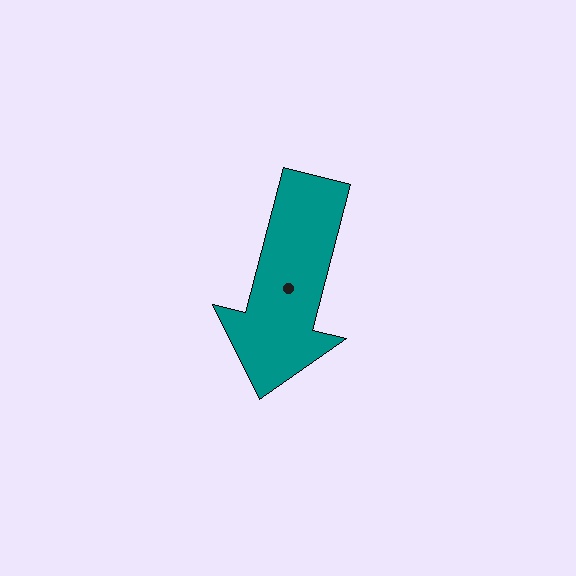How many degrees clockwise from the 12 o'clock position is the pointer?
Approximately 194 degrees.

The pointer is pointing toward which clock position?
Roughly 6 o'clock.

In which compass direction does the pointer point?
South.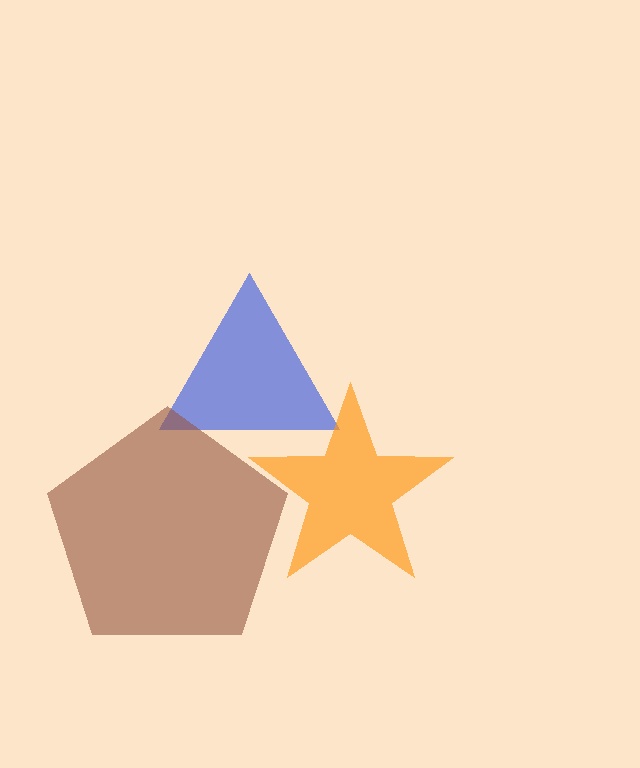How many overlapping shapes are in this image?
There are 3 overlapping shapes in the image.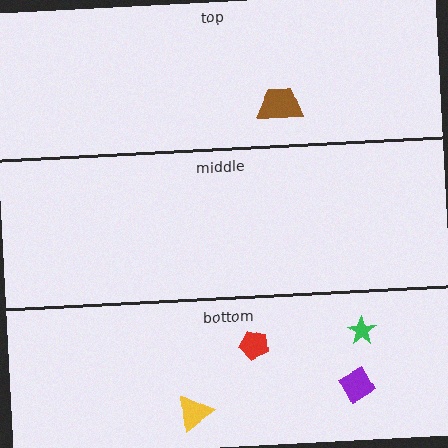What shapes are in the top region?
The brown trapezoid.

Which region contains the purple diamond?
The bottom region.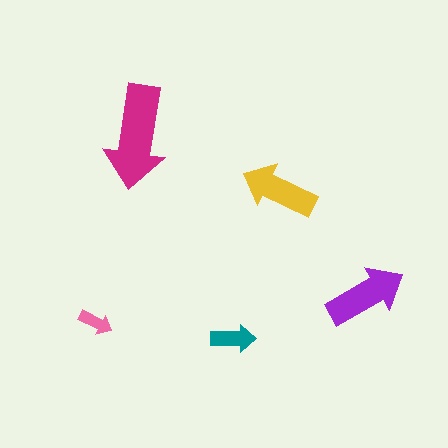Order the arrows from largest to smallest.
the magenta one, the purple one, the yellow one, the teal one, the pink one.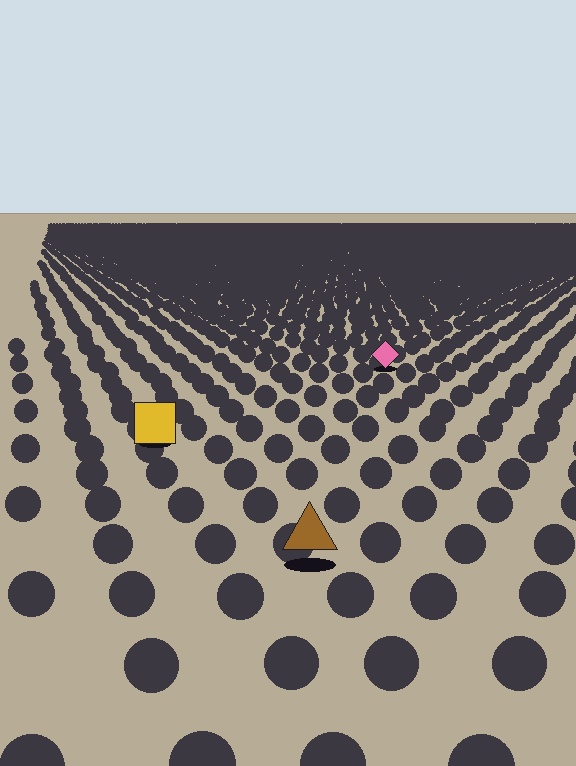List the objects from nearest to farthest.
From nearest to farthest: the brown triangle, the yellow square, the pink diamond.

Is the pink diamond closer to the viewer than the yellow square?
No. The yellow square is closer — you can tell from the texture gradient: the ground texture is coarser near it.